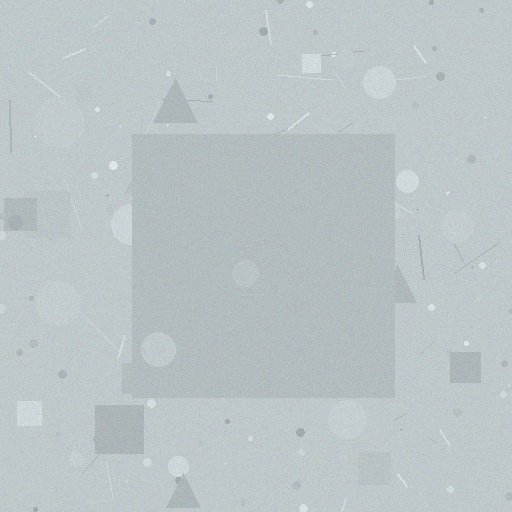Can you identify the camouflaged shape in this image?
The camouflaged shape is a square.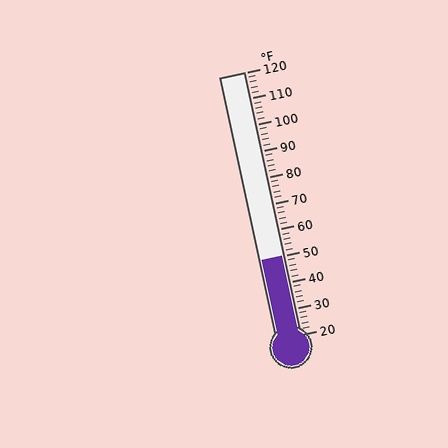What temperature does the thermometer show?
The thermometer shows approximately 50°F.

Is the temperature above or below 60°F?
The temperature is below 60°F.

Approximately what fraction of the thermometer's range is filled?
The thermometer is filled to approximately 30% of its range.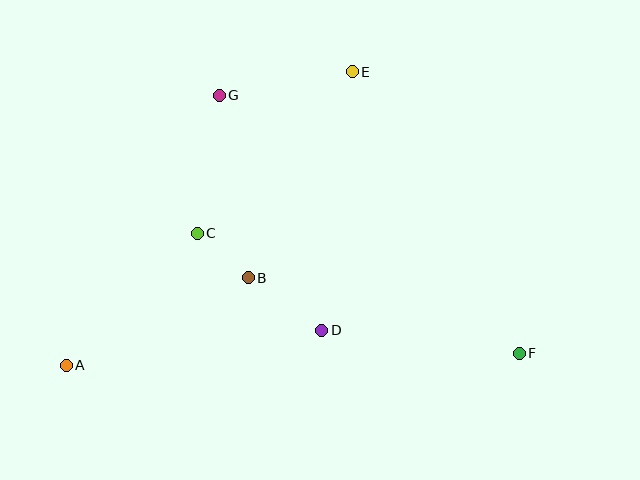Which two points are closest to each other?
Points B and C are closest to each other.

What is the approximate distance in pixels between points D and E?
The distance between D and E is approximately 260 pixels.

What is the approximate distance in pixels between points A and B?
The distance between A and B is approximately 202 pixels.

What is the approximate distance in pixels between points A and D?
The distance between A and D is approximately 258 pixels.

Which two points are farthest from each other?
Points A and F are farthest from each other.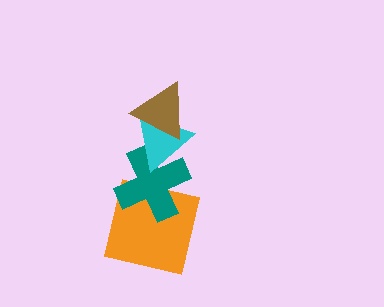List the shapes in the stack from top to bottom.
From top to bottom: the brown triangle, the cyan triangle, the teal cross, the orange square.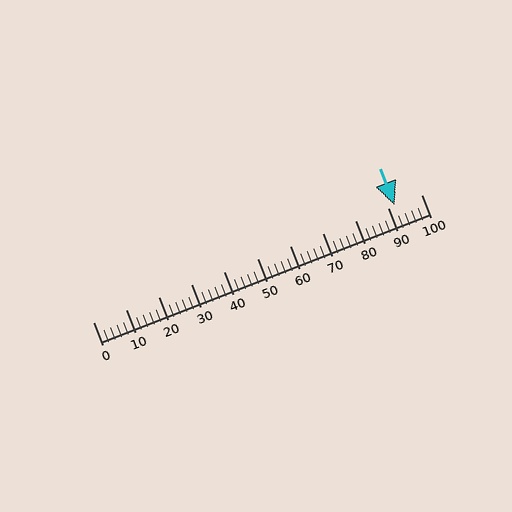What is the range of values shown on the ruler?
The ruler shows values from 0 to 100.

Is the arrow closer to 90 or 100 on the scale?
The arrow is closer to 90.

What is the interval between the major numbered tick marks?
The major tick marks are spaced 10 units apart.